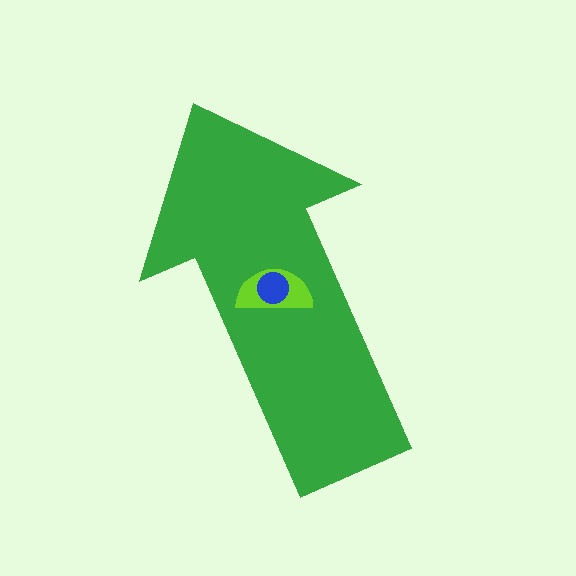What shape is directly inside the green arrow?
The lime semicircle.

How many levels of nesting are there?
3.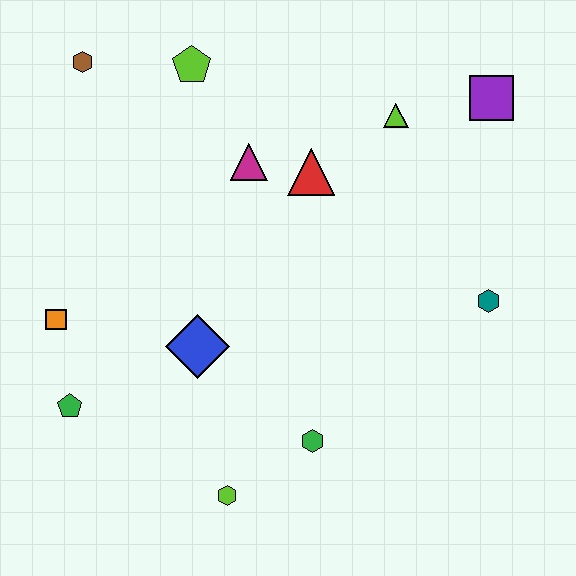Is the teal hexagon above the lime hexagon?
Yes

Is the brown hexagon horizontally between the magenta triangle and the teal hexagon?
No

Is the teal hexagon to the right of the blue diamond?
Yes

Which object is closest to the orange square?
The green pentagon is closest to the orange square.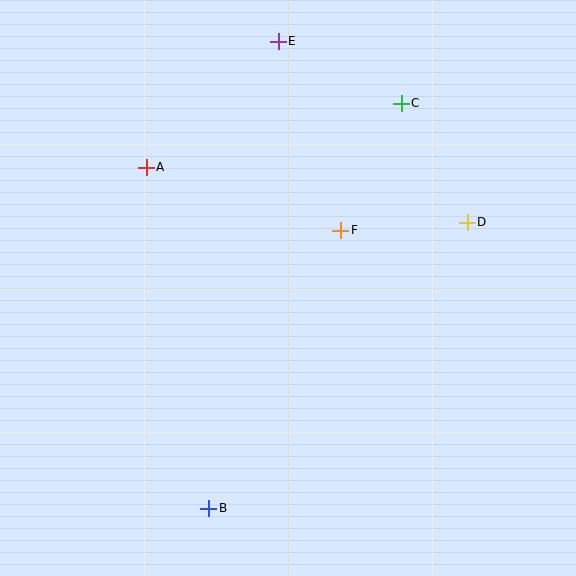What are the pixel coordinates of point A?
Point A is at (146, 167).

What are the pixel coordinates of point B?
Point B is at (209, 508).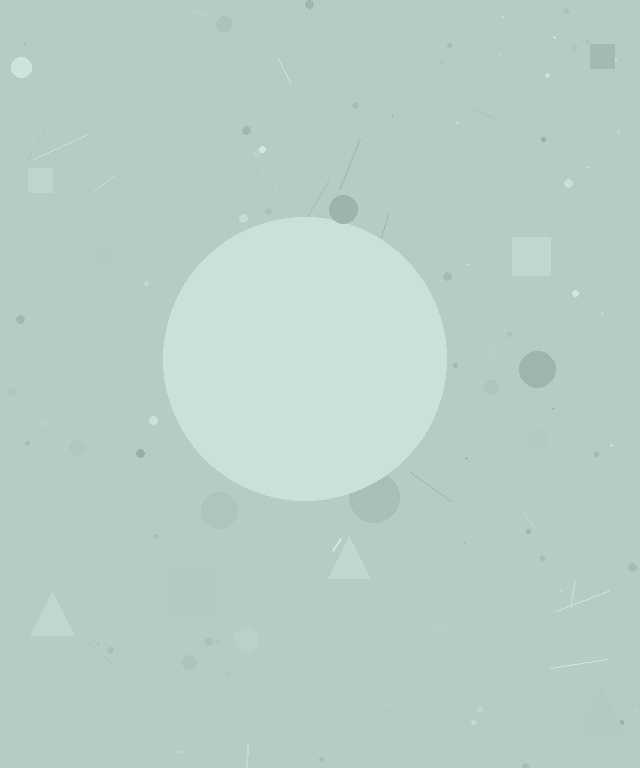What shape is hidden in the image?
A circle is hidden in the image.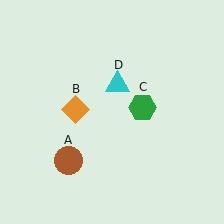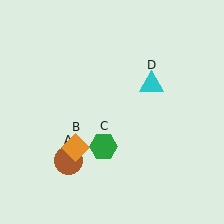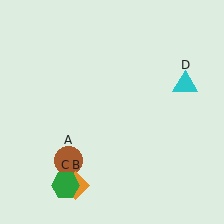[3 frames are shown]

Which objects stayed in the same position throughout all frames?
Brown circle (object A) remained stationary.